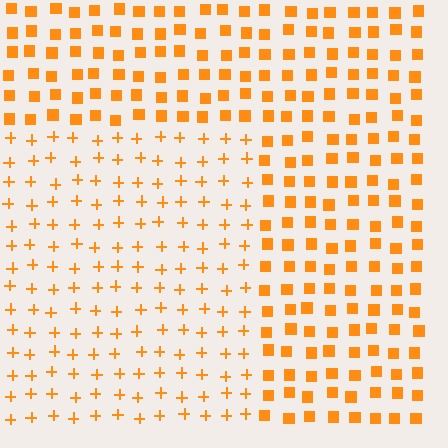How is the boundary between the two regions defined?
The boundary is defined by a change in element shape: plus signs inside vs. squares outside. All elements share the same color and spacing.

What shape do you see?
I see a rectangle.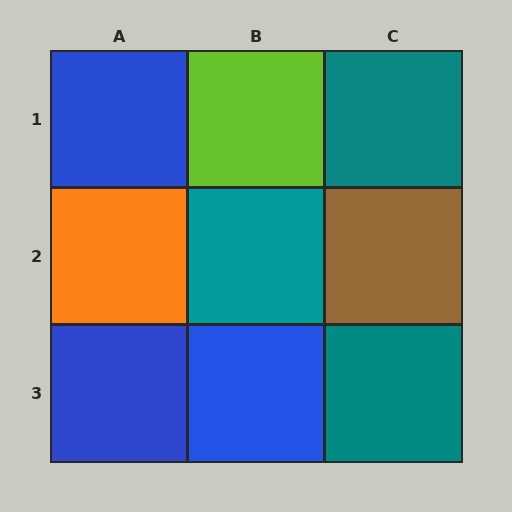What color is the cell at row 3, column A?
Blue.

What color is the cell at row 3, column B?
Blue.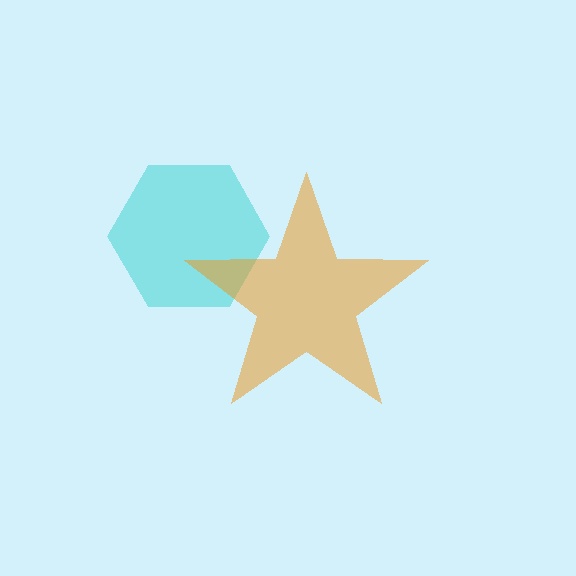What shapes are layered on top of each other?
The layered shapes are: a cyan hexagon, an orange star.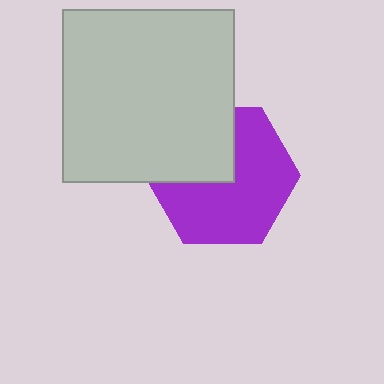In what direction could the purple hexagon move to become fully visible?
The purple hexagon could move toward the lower-right. That would shift it out from behind the light gray square entirely.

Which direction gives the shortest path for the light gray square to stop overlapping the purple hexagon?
Moving toward the upper-left gives the shortest separation.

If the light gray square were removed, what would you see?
You would see the complete purple hexagon.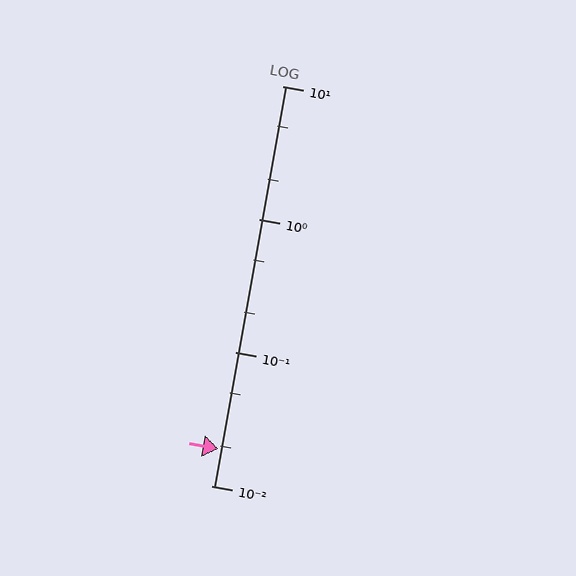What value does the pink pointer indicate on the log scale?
The pointer indicates approximately 0.019.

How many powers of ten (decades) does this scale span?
The scale spans 3 decades, from 0.01 to 10.